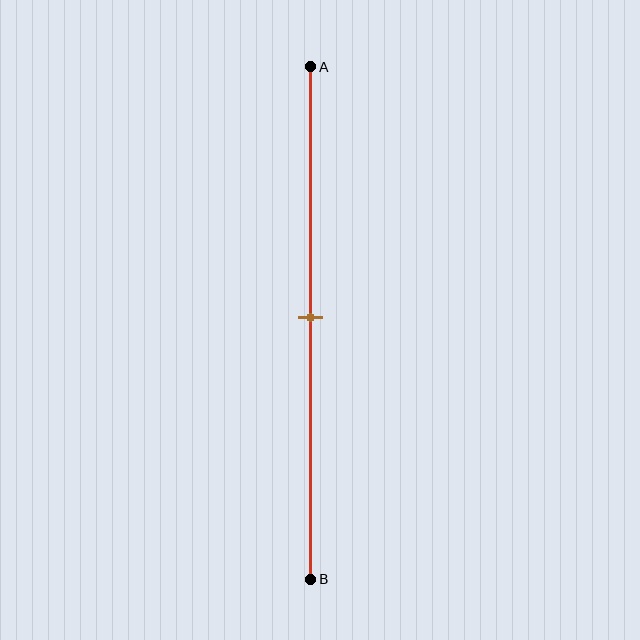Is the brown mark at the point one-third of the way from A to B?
No, the mark is at about 50% from A, not at the 33% one-third point.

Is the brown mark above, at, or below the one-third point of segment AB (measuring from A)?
The brown mark is below the one-third point of segment AB.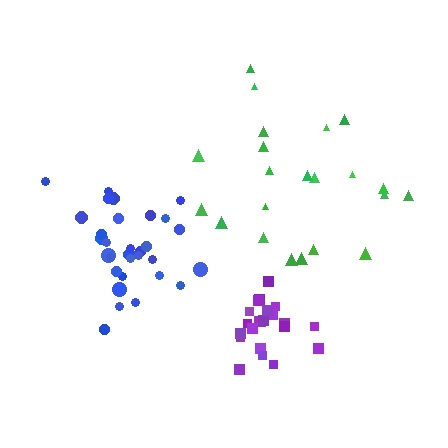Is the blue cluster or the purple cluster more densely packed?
Purple.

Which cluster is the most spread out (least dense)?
Green.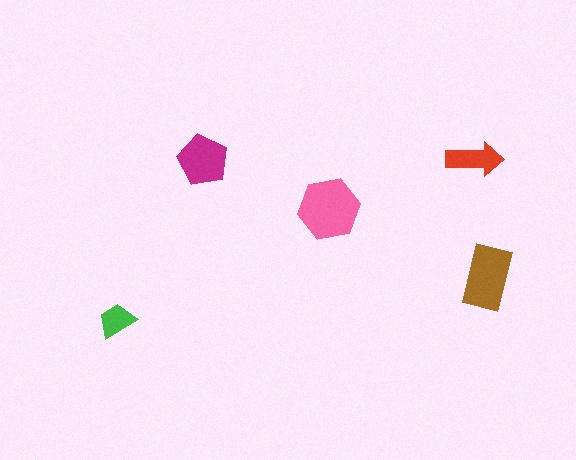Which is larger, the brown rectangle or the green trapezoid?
The brown rectangle.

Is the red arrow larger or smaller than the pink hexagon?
Smaller.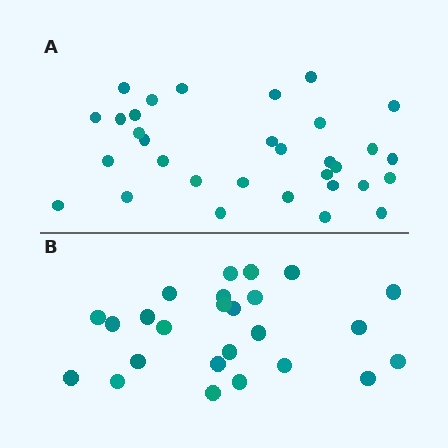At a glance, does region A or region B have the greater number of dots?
Region A (the top region) has more dots.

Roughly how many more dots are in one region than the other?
Region A has roughly 8 or so more dots than region B.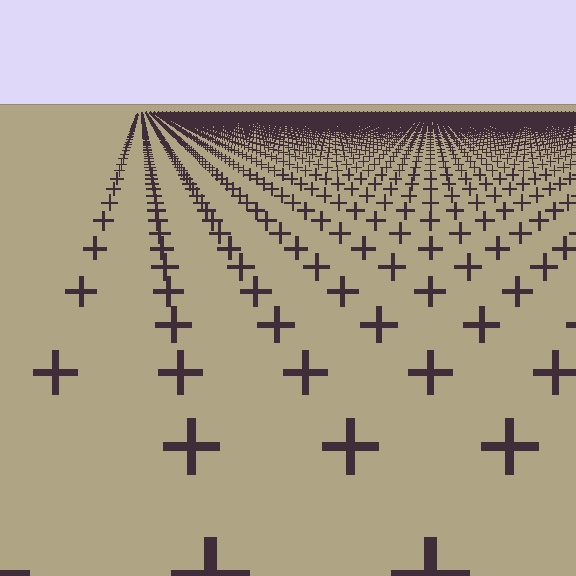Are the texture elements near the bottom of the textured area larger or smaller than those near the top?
Larger. Near the bottom, elements are closer to the viewer and appear at a bigger on-screen size.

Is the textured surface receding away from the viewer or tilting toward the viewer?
The surface is receding away from the viewer. Texture elements get smaller and denser toward the top.